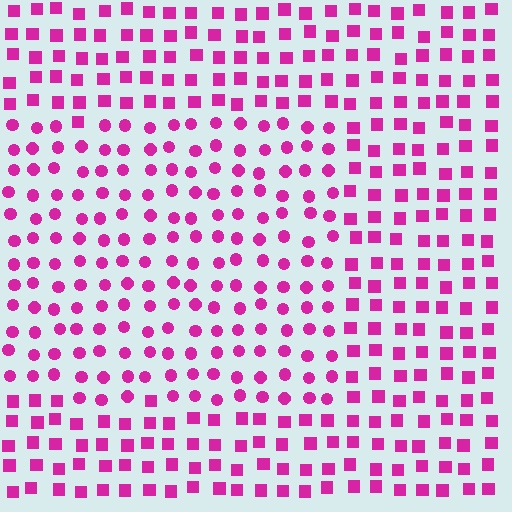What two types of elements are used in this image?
The image uses circles inside the rectangle region and squares outside it.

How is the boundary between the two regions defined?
The boundary is defined by a change in element shape: circles inside vs. squares outside. All elements share the same color and spacing.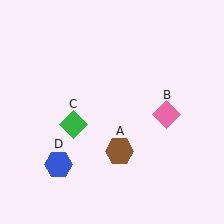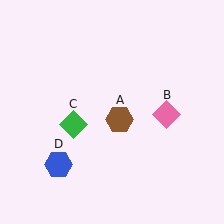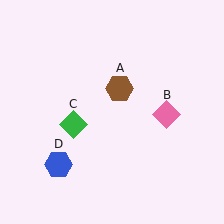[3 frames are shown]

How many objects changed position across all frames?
1 object changed position: brown hexagon (object A).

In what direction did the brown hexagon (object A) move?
The brown hexagon (object A) moved up.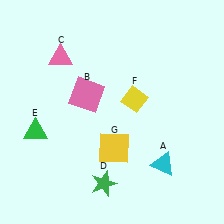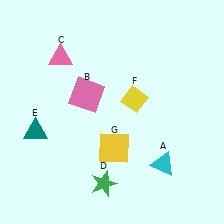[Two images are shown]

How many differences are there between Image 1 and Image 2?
There is 1 difference between the two images.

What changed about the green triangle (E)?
In Image 1, E is green. In Image 2, it changed to teal.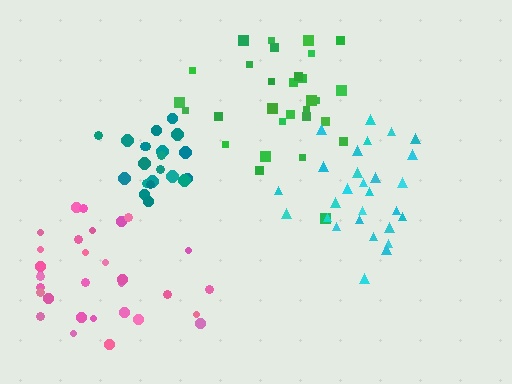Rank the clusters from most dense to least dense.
teal, cyan, green, pink.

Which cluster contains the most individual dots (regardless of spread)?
Pink (31).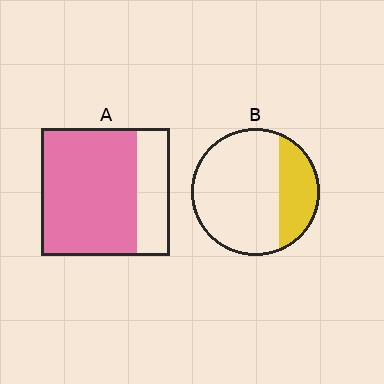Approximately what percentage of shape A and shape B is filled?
A is approximately 75% and B is approximately 25%.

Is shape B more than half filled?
No.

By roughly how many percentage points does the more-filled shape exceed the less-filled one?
By roughly 45 percentage points (A over B).